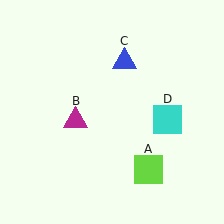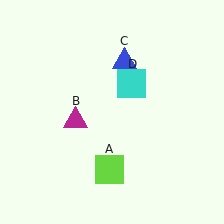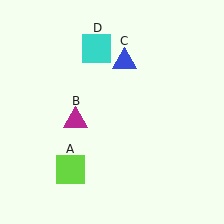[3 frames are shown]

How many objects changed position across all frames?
2 objects changed position: lime square (object A), cyan square (object D).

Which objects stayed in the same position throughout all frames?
Magenta triangle (object B) and blue triangle (object C) remained stationary.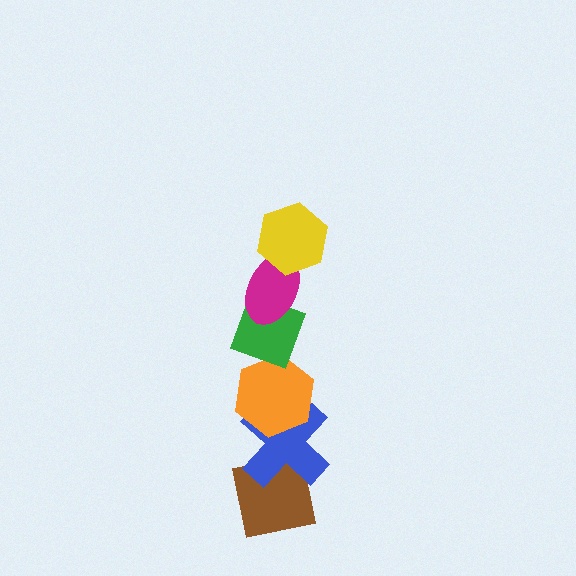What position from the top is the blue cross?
The blue cross is 5th from the top.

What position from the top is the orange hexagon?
The orange hexagon is 4th from the top.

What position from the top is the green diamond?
The green diamond is 3rd from the top.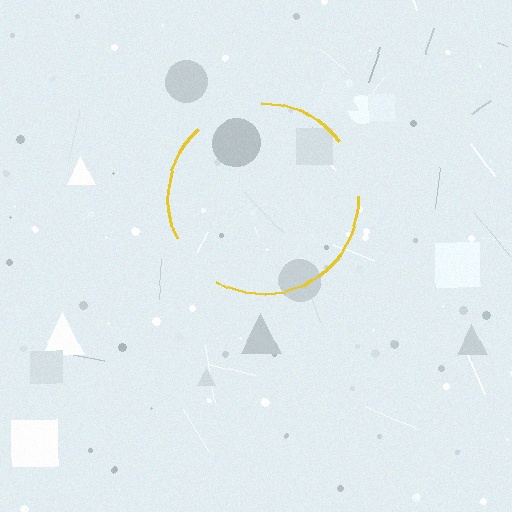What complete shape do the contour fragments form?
The contour fragments form a circle.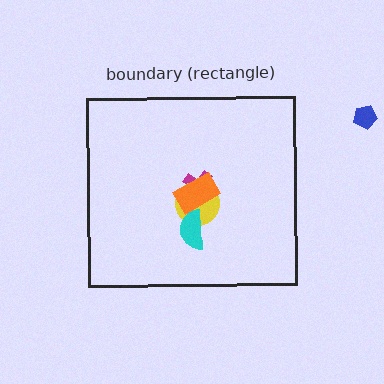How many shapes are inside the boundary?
4 inside, 1 outside.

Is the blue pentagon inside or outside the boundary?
Outside.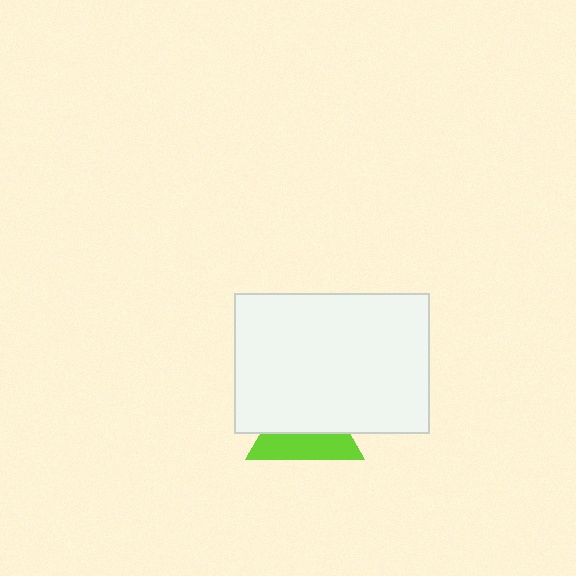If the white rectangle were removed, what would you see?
You would see the complete lime triangle.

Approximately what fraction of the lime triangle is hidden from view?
Roughly 56% of the lime triangle is hidden behind the white rectangle.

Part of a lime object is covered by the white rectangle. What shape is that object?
It is a triangle.